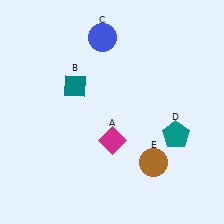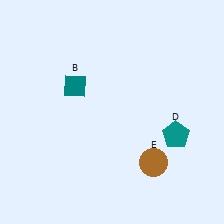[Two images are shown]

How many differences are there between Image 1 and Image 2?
There are 2 differences between the two images.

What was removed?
The blue circle (C), the magenta diamond (A) were removed in Image 2.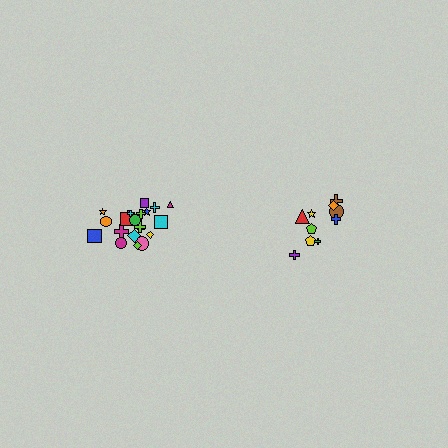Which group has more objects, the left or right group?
The left group.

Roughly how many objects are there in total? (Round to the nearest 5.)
Roughly 30 objects in total.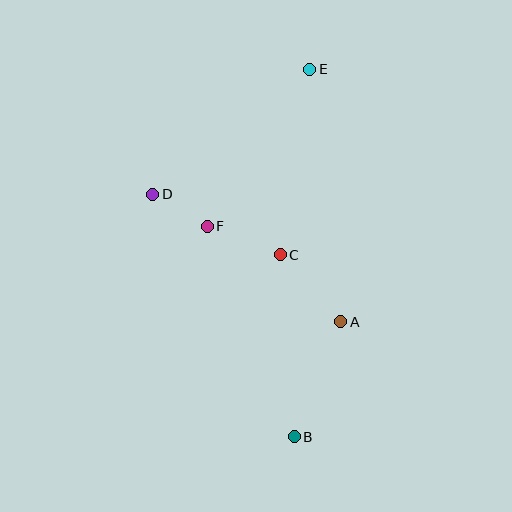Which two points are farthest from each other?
Points B and E are farthest from each other.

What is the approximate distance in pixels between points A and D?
The distance between A and D is approximately 227 pixels.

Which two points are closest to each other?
Points D and F are closest to each other.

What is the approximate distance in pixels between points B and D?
The distance between B and D is approximately 281 pixels.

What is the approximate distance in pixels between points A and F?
The distance between A and F is approximately 164 pixels.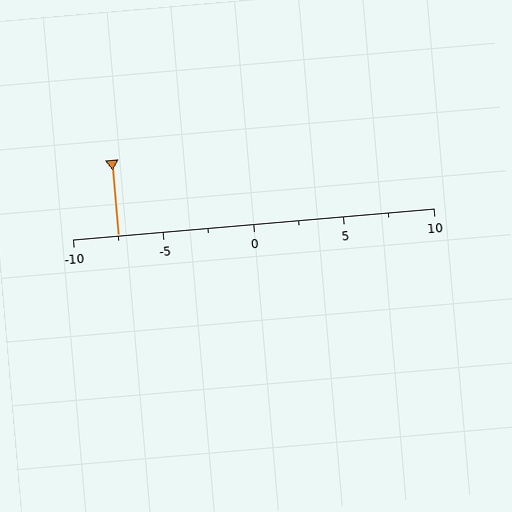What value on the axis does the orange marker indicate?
The marker indicates approximately -7.5.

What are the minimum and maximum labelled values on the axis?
The axis runs from -10 to 10.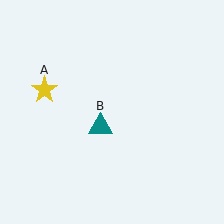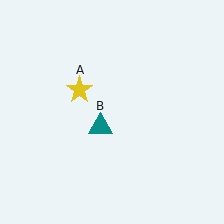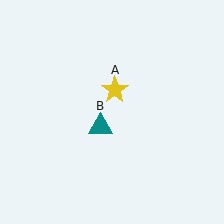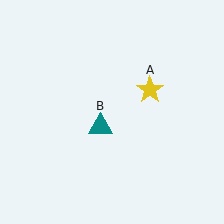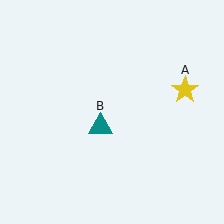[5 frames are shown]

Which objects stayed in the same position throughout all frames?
Teal triangle (object B) remained stationary.